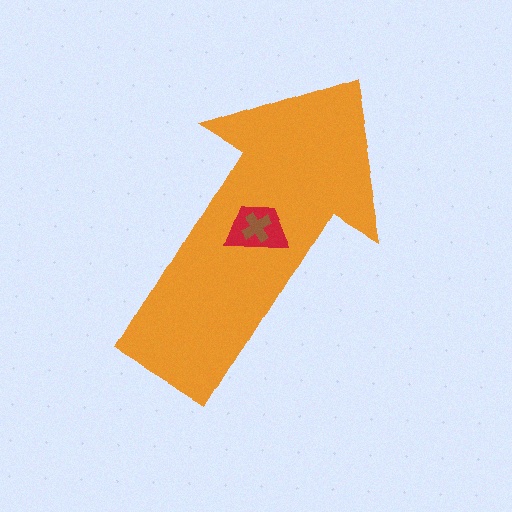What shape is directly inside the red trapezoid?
The brown cross.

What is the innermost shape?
The brown cross.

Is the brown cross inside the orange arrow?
Yes.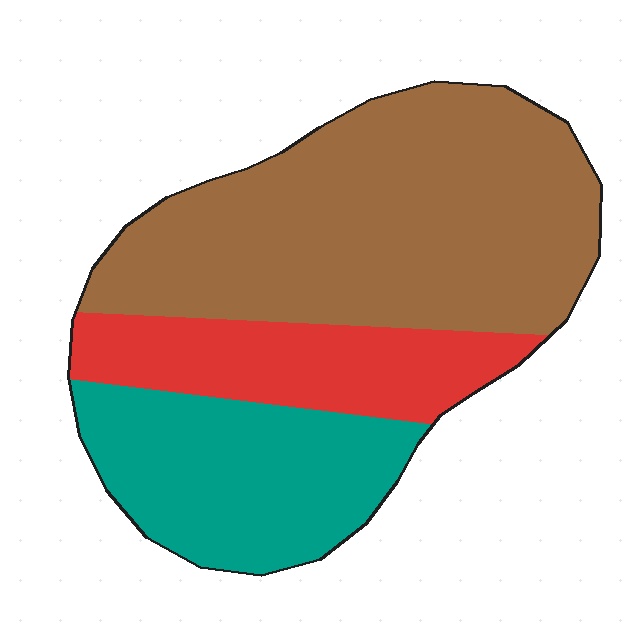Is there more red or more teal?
Teal.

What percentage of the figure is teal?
Teal takes up about one quarter (1/4) of the figure.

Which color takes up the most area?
Brown, at roughly 55%.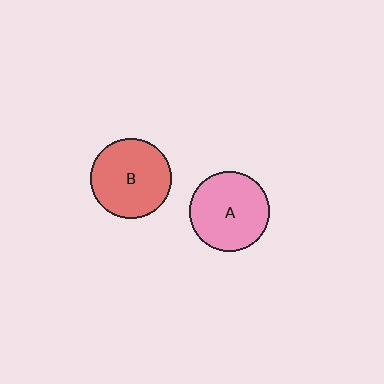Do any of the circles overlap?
No, none of the circles overlap.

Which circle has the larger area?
Circle B (red).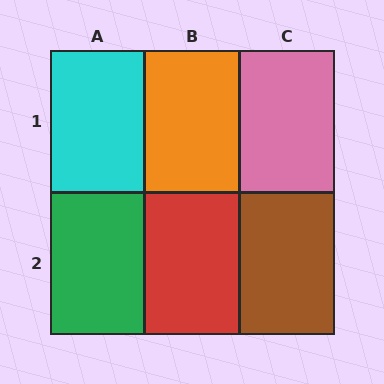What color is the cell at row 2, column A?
Green.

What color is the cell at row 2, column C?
Brown.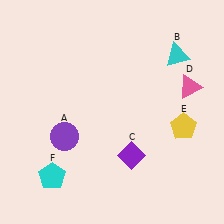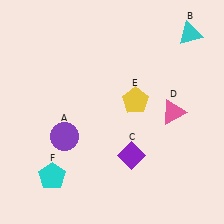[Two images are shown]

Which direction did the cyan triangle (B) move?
The cyan triangle (B) moved up.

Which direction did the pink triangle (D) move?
The pink triangle (D) moved down.